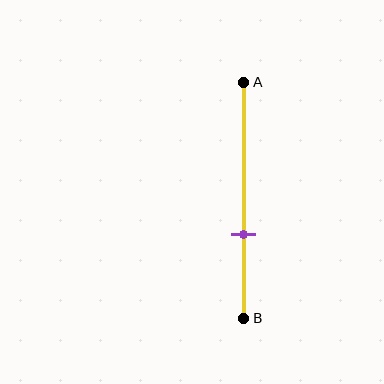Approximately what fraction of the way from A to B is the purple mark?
The purple mark is approximately 65% of the way from A to B.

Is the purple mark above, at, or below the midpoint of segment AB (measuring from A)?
The purple mark is below the midpoint of segment AB.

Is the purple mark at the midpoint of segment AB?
No, the mark is at about 65% from A, not at the 50% midpoint.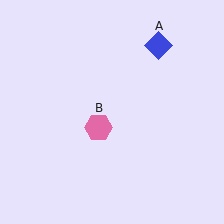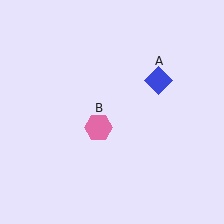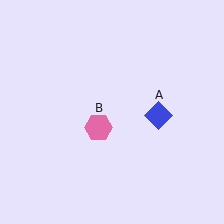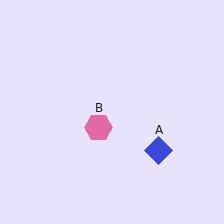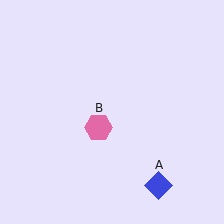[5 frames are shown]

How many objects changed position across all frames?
1 object changed position: blue diamond (object A).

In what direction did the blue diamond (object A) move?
The blue diamond (object A) moved down.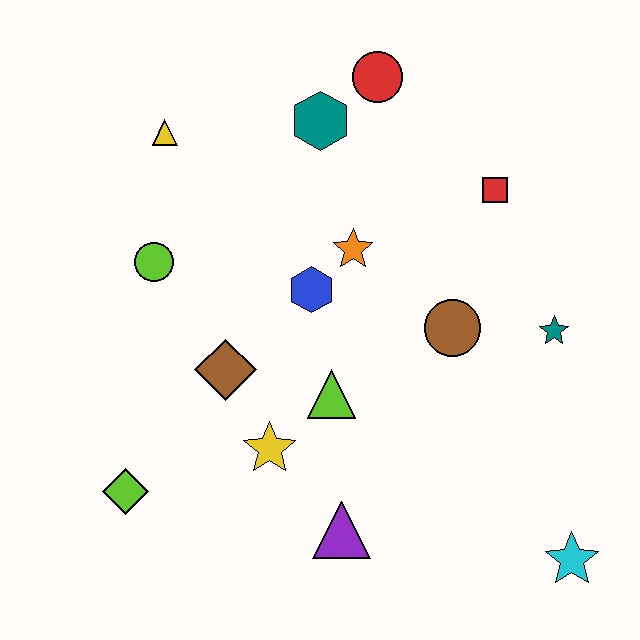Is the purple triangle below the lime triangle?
Yes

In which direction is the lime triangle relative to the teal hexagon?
The lime triangle is below the teal hexagon.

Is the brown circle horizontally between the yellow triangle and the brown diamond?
No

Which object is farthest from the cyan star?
The yellow triangle is farthest from the cyan star.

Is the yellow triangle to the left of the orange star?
Yes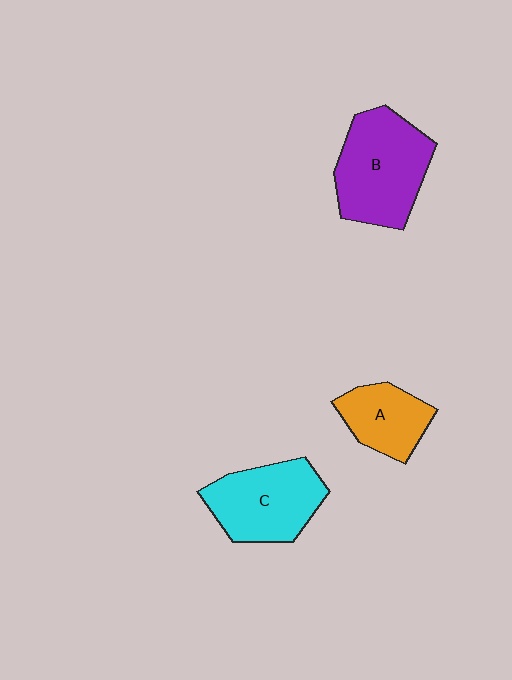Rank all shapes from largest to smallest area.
From largest to smallest: B (purple), C (cyan), A (orange).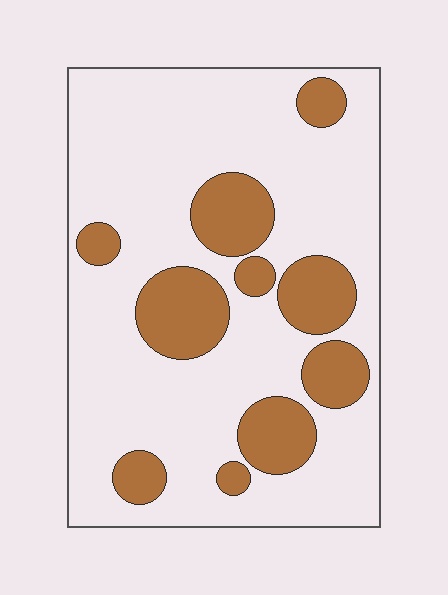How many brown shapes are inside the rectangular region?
10.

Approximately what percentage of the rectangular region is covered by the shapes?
Approximately 25%.